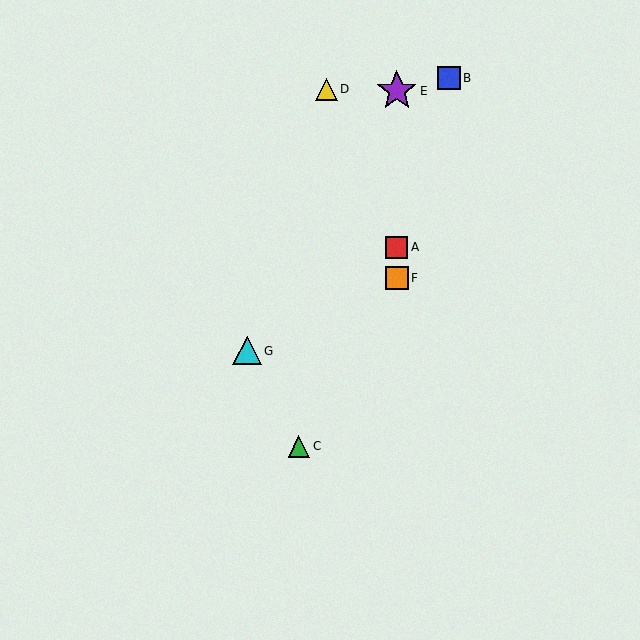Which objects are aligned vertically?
Objects A, E, F are aligned vertically.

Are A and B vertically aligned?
No, A is at x≈397 and B is at x≈449.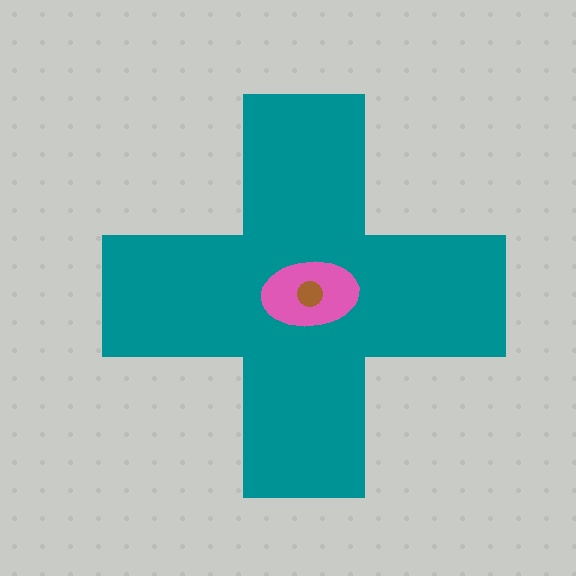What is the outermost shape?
The teal cross.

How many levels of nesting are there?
3.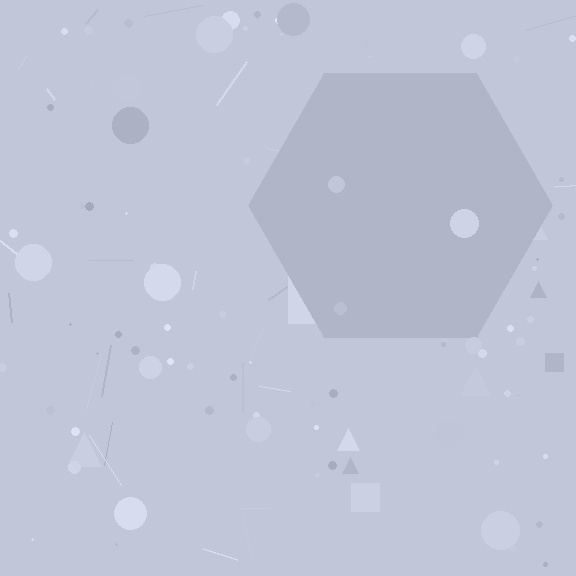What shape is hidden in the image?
A hexagon is hidden in the image.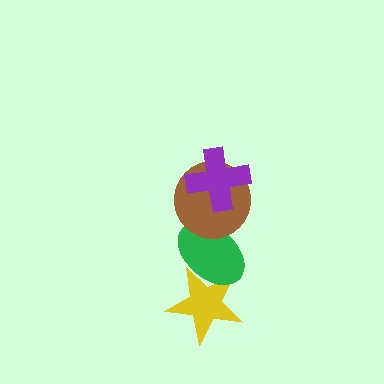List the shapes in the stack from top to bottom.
From top to bottom: the purple cross, the brown circle, the green ellipse, the yellow star.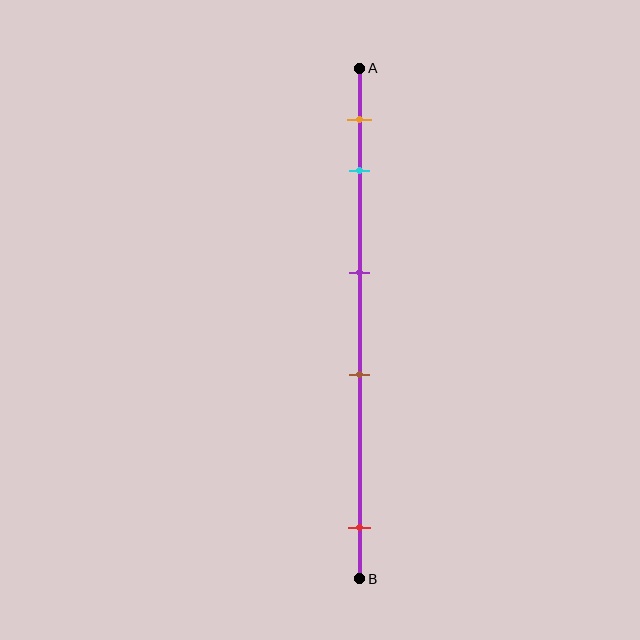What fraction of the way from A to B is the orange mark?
The orange mark is approximately 10% (0.1) of the way from A to B.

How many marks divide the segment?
There are 5 marks dividing the segment.